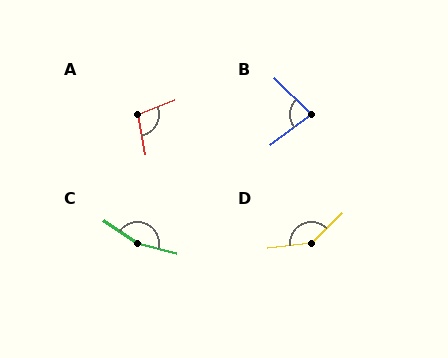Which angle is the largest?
C, at approximately 159 degrees.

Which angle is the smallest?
B, at approximately 82 degrees.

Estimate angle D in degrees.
Approximately 141 degrees.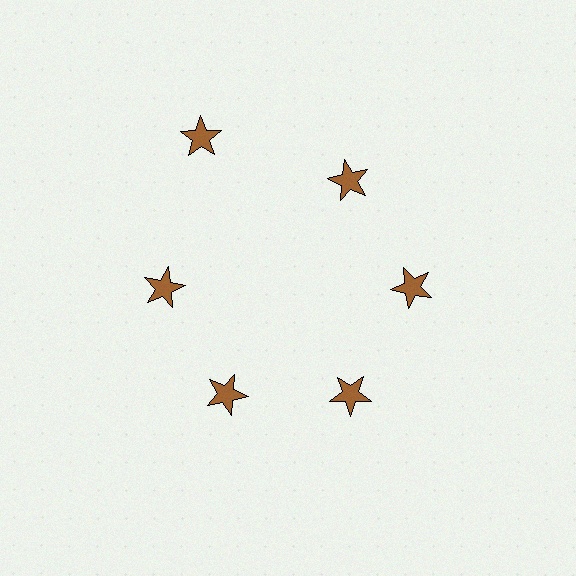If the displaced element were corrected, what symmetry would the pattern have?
It would have 6-fold rotational symmetry — the pattern would map onto itself every 60 degrees.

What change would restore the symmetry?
The symmetry would be restored by moving it inward, back onto the ring so that all 6 stars sit at equal angles and equal distance from the center.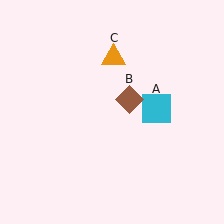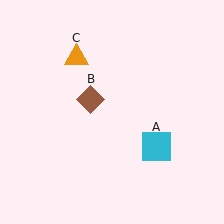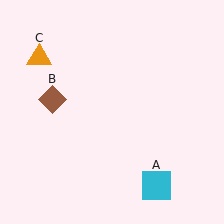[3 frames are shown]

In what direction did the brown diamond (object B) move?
The brown diamond (object B) moved left.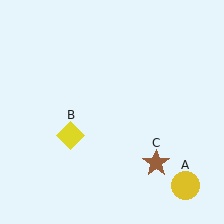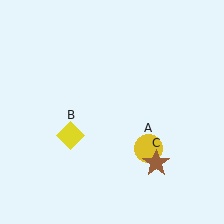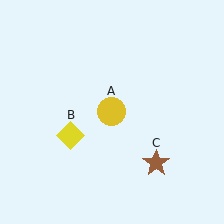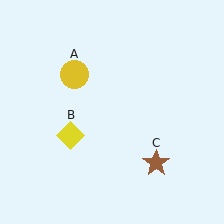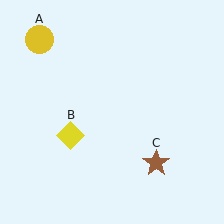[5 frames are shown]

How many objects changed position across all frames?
1 object changed position: yellow circle (object A).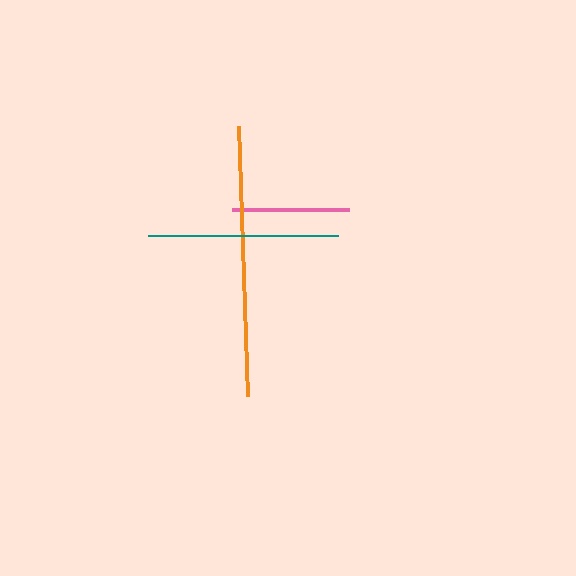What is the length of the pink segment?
The pink segment is approximately 117 pixels long.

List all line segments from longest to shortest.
From longest to shortest: orange, teal, pink.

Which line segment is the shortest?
The pink line is the shortest at approximately 117 pixels.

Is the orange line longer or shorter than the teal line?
The orange line is longer than the teal line.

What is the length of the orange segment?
The orange segment is approximately 270 pixels long.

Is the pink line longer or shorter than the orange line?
The orange line is longer than the pink line.